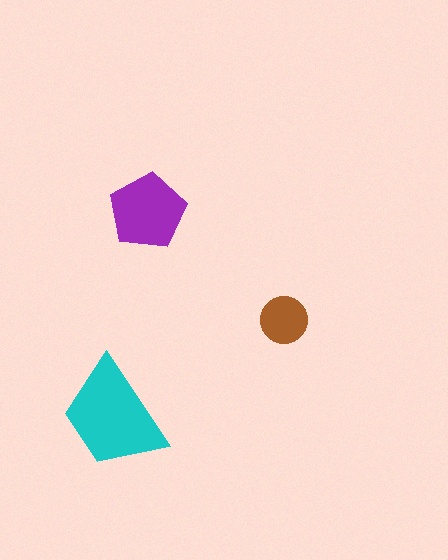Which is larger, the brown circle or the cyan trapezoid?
The cyan trapezoid.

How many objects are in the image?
There are 3 objects in the image.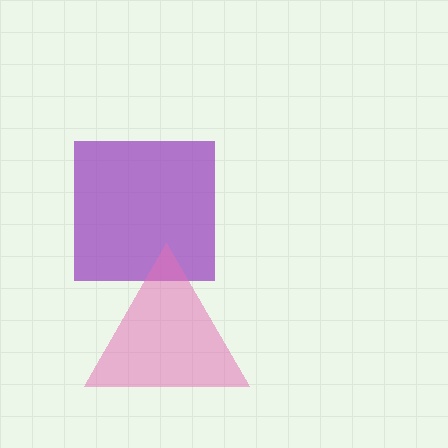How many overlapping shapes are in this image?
There are 2 overlapping shapes in the image.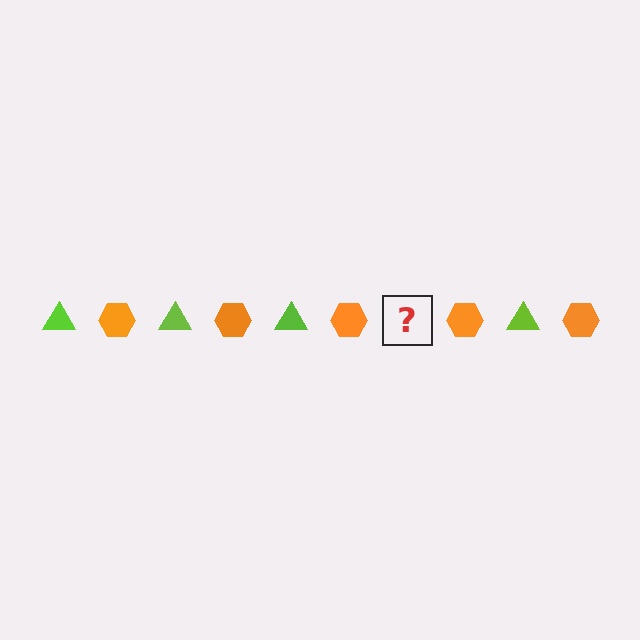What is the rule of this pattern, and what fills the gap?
The rule is that the pattern alternates between lime triangle and orange hexagon. The gap should be filled with a lime triangle.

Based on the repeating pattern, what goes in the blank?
The blank should be a lime triangle.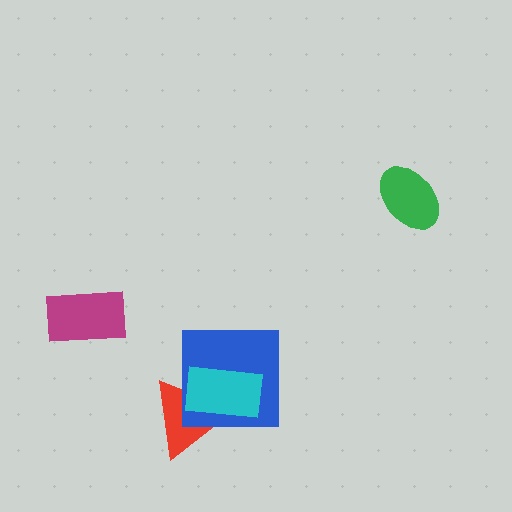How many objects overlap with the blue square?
2 objects overlap with the blue square.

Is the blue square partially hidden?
Yes, it is partially covered by another shape.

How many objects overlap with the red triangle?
2 objects overlap with the red triangle.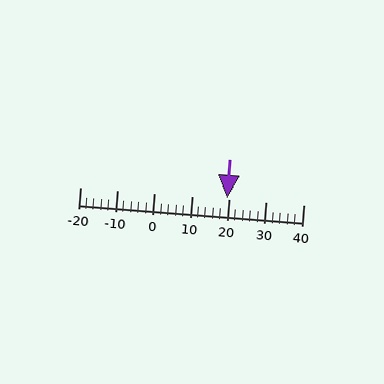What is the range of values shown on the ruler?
The ruler shows values from -20 to 40.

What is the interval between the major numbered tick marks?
The major tick marks are spaced 10 units apart.